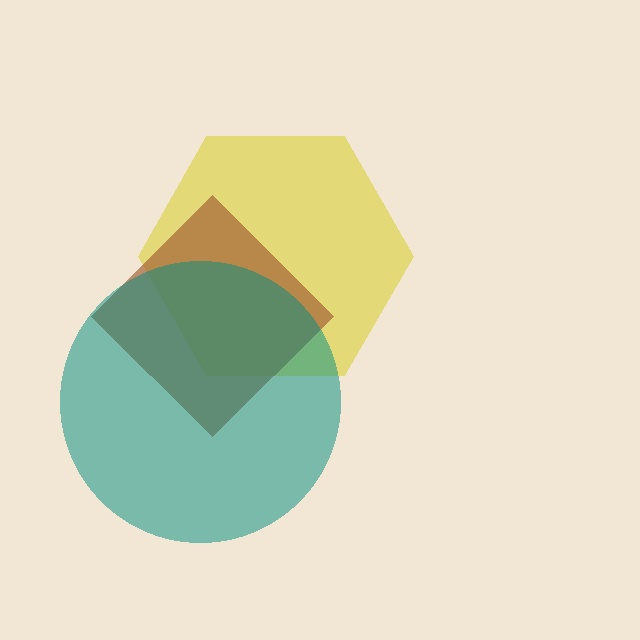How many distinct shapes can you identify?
There are 3 distinct shapes: a yellow hexagon, a brown diamond, a teal circle.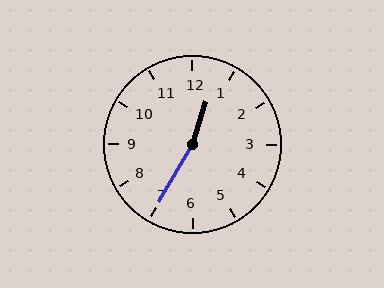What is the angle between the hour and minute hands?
Approximately 168 degrees.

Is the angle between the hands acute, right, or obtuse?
It is obtuse.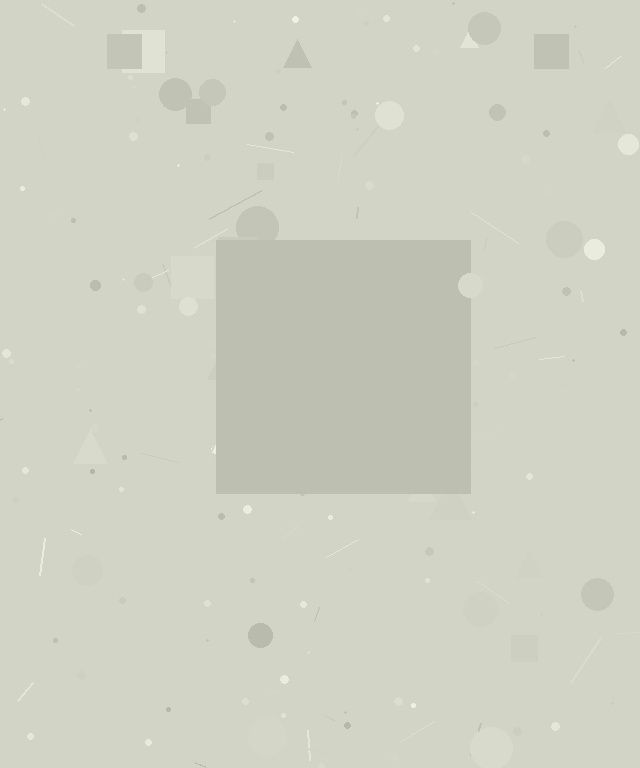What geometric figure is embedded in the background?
A square is embedded in the background.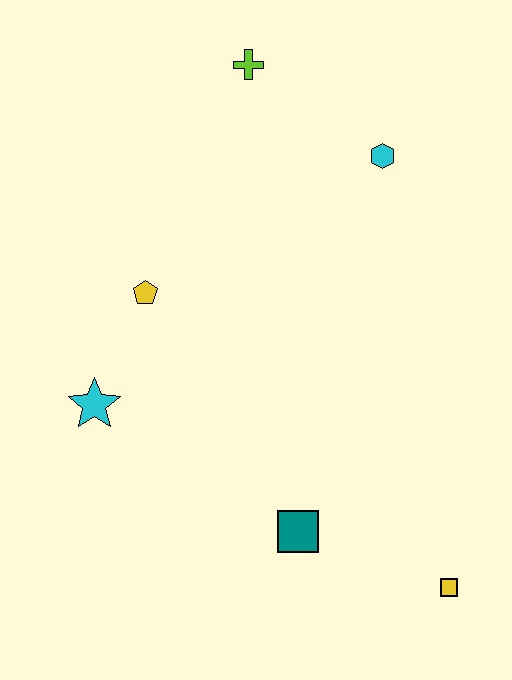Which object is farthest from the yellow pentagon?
The yellow square is farthest from the yellow pentagon.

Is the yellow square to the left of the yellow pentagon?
No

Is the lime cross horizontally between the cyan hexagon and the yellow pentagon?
Yes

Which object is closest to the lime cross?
The cyan hexagon is closest to the lime cross.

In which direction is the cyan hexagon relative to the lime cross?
The cyan hexagon is to the right of the lime cross.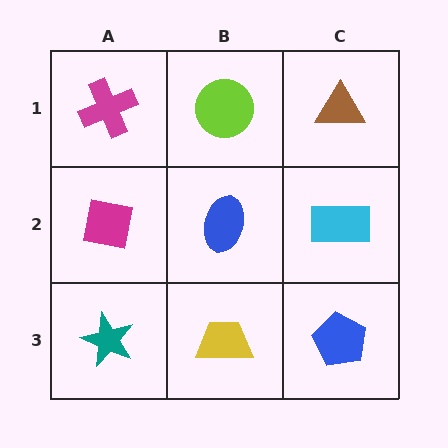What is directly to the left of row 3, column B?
A teal star.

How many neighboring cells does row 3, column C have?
2.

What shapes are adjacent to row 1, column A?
A magenta square (row 2, column A), a lime circle (row 1, column B).